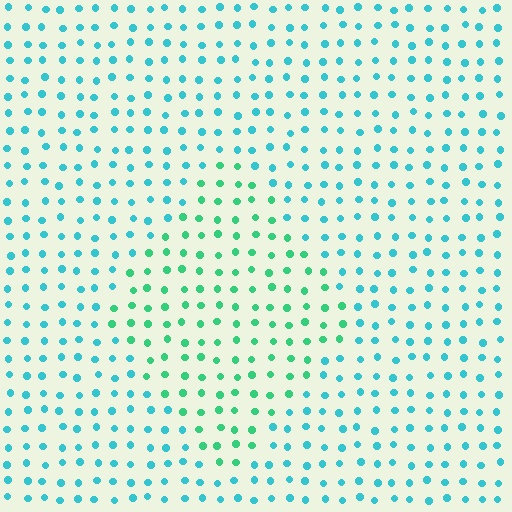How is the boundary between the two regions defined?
The boundary is defined purely by a slight shift in hue (about 36 degrees). Spacing, size, and orientation are identical on both sides.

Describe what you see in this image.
The image is filled with small cyan elements in a uniform arrangement. A diamond-shaped region is visible where the elements are tinted to a slightly different hue, forming a subtle color boundary.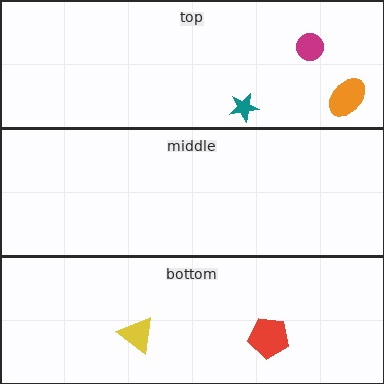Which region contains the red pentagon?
The bottom region.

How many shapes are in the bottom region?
2.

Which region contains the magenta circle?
The top region.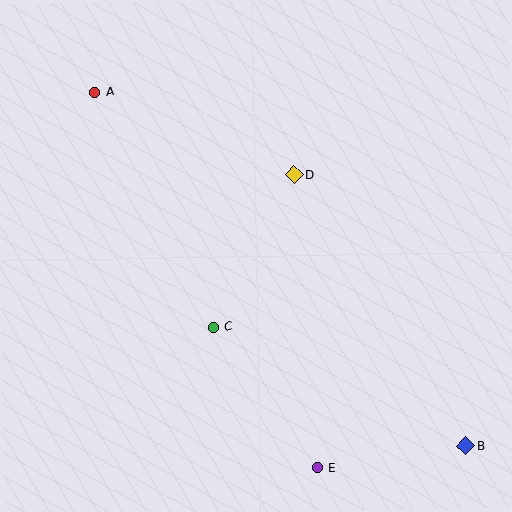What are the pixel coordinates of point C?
Point C is at (213, 327).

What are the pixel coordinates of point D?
Point D is at (294, 175).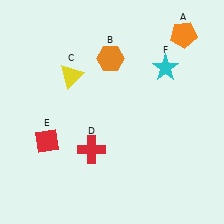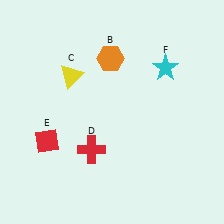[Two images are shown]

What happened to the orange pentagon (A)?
The orange pentagon (A) was removed in Image 2. It was in the top-right area of Image 1.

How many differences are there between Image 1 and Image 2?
There is 1 difference between the two images.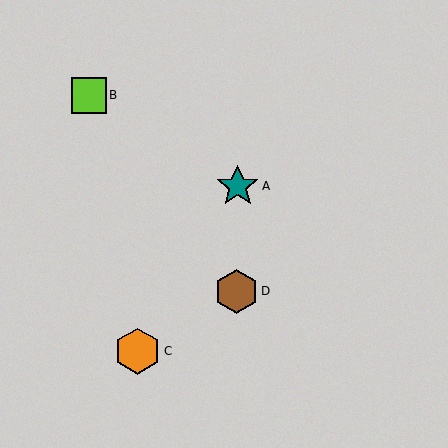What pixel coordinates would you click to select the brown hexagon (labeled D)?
Click at (236, 291) to select the brown hexagon D.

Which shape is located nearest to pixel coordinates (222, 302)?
The brown hexagon (labeled D) at (236, 291) is nearest to that location.